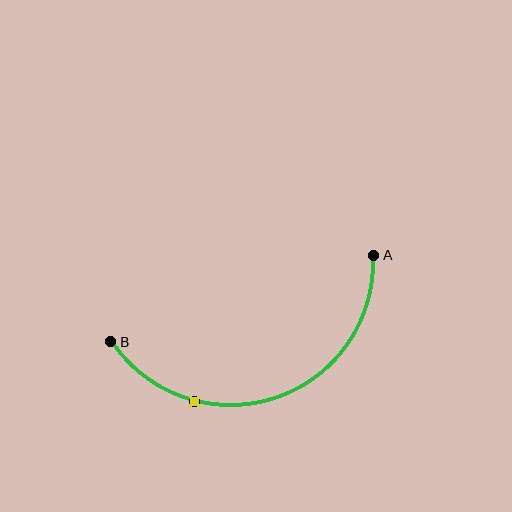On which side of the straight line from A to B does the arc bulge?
The arc bulges below the straight line connecting A and B.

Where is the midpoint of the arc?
The arc midpoint is the point on the curve farthest from the straight line joining A and B. It sits below that line.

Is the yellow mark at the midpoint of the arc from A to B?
No. The yellow mark lies on the arc but is closer to endpoint B. The arc midpoint would be at the point on the curve equidistant along the arc from both A and B.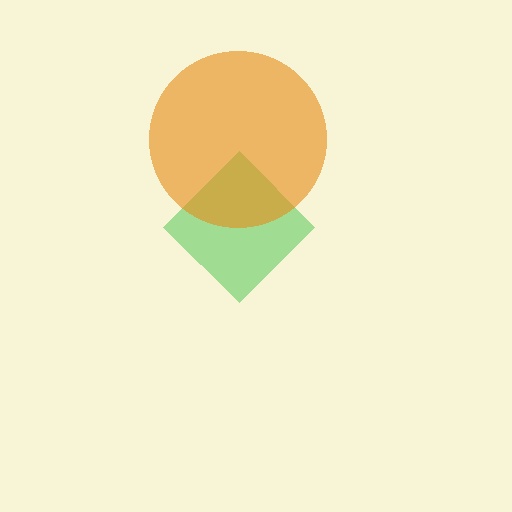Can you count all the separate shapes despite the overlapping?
Yes, there are 2 separate shapes.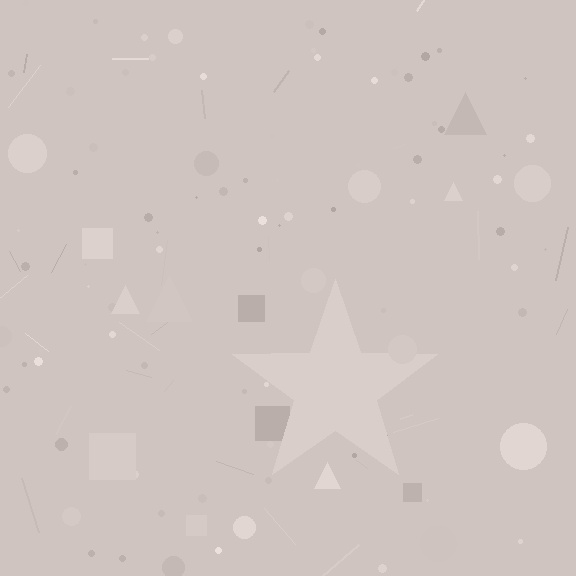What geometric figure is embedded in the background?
A star is embedded in the background.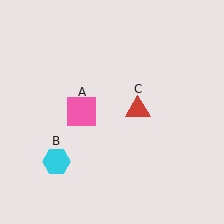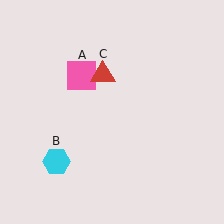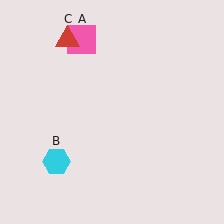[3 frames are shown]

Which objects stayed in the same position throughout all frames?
Cyan hexagon (object B) remained stationary.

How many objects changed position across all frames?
2 objects changed position: pink square (object A), red triangle (object C).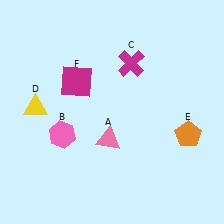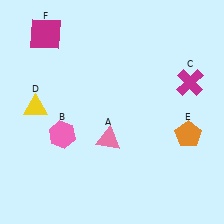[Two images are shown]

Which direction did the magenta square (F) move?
The magenta square (F) moved up.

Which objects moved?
The objects that moved are: the magenta cross (C), the magenta square (F).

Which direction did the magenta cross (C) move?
The magenta cross (C) moved right.